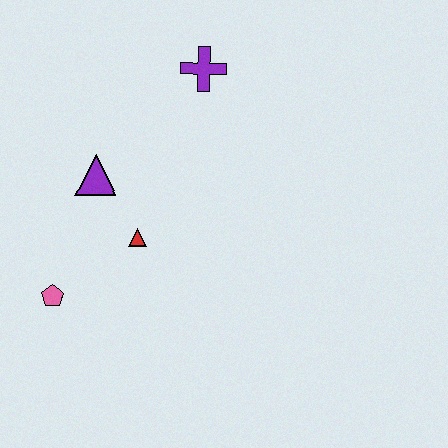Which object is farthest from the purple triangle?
The purple cross is farthest from the purple triangle.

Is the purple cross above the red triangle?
Yes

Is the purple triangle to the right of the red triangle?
No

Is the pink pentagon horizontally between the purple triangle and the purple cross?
No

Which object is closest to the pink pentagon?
The red triangle is closest to the pink pentagon.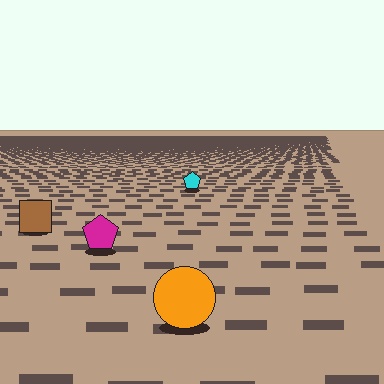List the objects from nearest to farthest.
From nearest to farthest: the orange circle, the magenta pentagon, the brown square, the cyan pentagon.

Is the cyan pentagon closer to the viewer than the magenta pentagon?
No. The magenta pentagon is closer — you can tell from the texture gradient: the ground texture is coarser near it.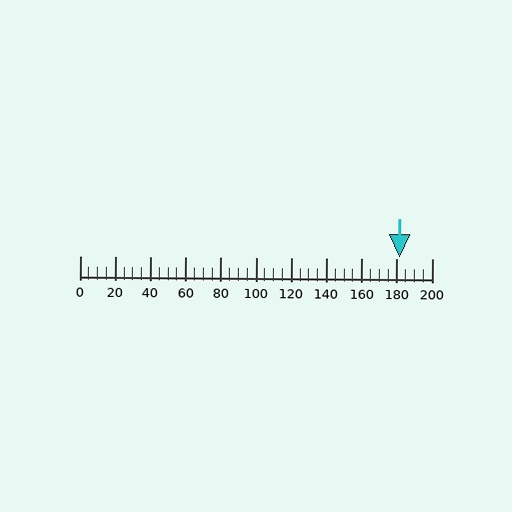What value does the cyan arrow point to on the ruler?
The cyan arrow points to approximately 182.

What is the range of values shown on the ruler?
The ruler shows values from 0 to 200.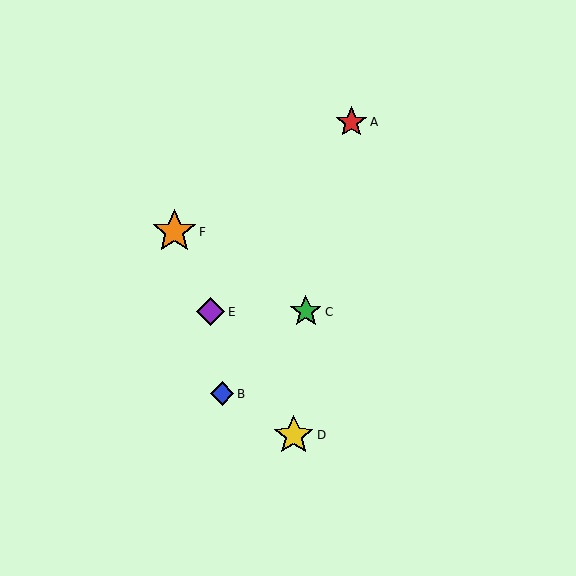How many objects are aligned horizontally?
2 objects (C, E) are aligned horizontally.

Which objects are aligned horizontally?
Objects C, E are aligned horizontally.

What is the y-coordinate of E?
Object E is at y≈312.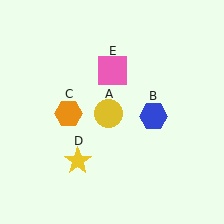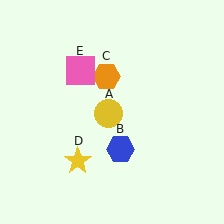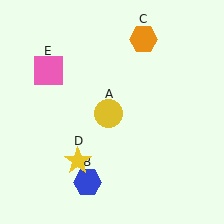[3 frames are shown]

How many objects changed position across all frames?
3 objects changed position: blue hexagon (object B), orange hexagon (object C), pink square (object E).